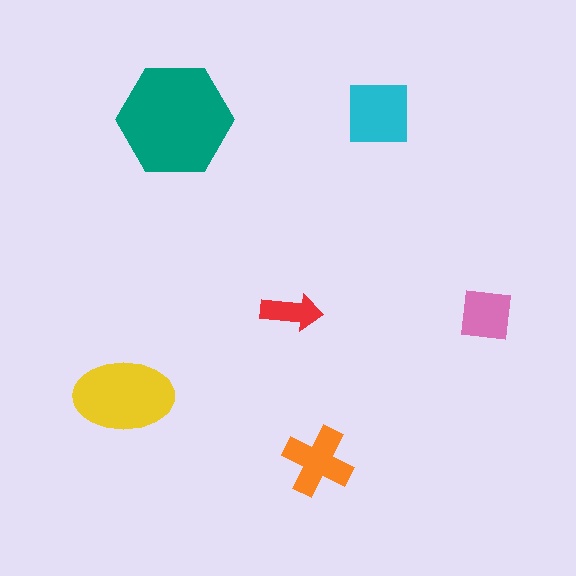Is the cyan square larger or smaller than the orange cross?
Larger.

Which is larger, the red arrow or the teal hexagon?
The teal hexagon.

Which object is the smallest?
The red arrow.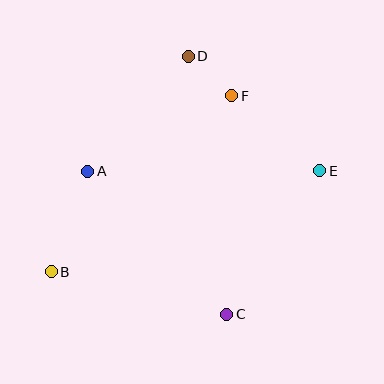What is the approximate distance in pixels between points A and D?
The distance between A and D is approximately 153 pixels.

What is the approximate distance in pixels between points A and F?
The distance between A and F is approximately 163 pixels.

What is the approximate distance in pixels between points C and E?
The distance between C and E is approximately 171 pixels.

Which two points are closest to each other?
Points D and F are closest to each other.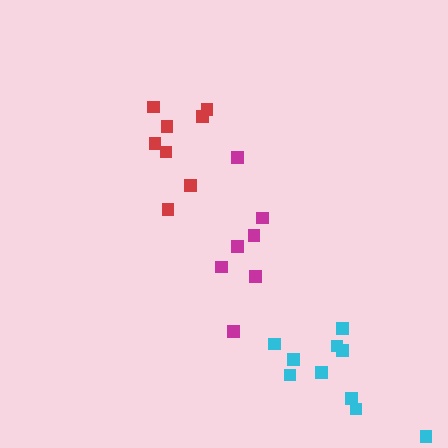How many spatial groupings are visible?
There are 3 spatial groupings.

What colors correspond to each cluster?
The clusters are colored: magenta, red, cyan.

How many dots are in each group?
Group 1: 7 dots, Group 2: 8 dots, Group 3: 10 dots (25 total).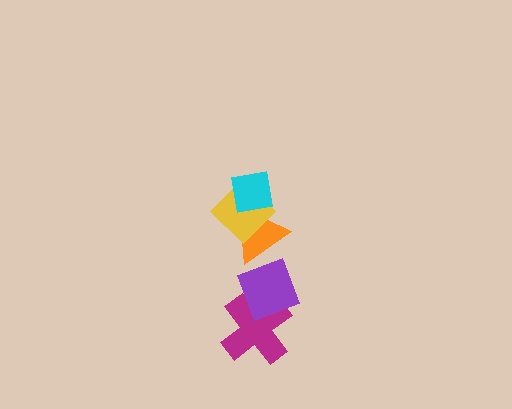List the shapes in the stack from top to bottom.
From top to bottom: the cyan square, the yellow diamond, the orange triangle, the purple diamond, the magenta cross.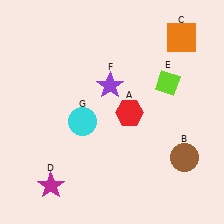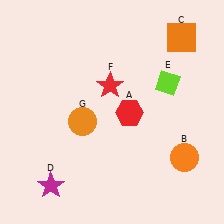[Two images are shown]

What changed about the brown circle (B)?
In Image 1, B is brown. In Image 2, it changed to orange.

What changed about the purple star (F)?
In Image 1, F is purple. In Image 2, it changed to red.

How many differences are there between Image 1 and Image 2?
There are 3 differences between the two images.